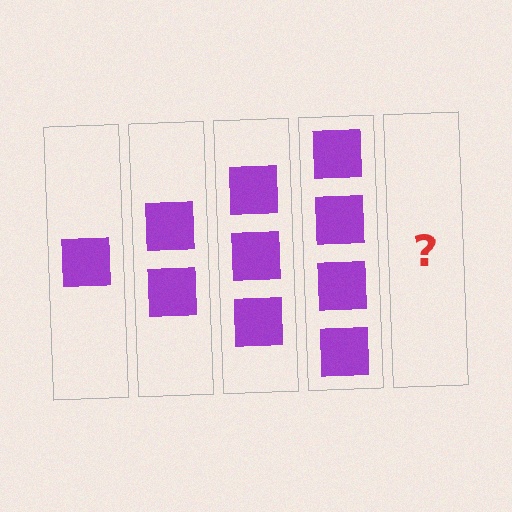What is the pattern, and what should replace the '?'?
The pattern is that each step adds one more square. The '?' should be 5 squares.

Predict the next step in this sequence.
The next step is 5 squares.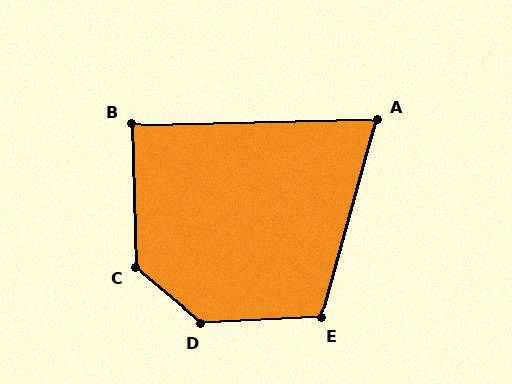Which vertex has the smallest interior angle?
A, at approximately 73 degrees.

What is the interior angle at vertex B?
Approximately 89 degrees (approximately right).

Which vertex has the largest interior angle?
D, at approximately 137 degrees.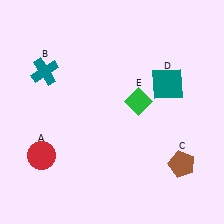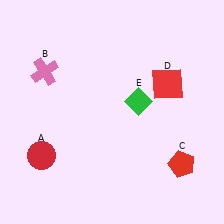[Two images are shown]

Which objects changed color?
B changed from teal to pink. C changed from brown to red. D changed from teal to red.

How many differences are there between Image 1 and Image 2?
There are 3 differences between the two images.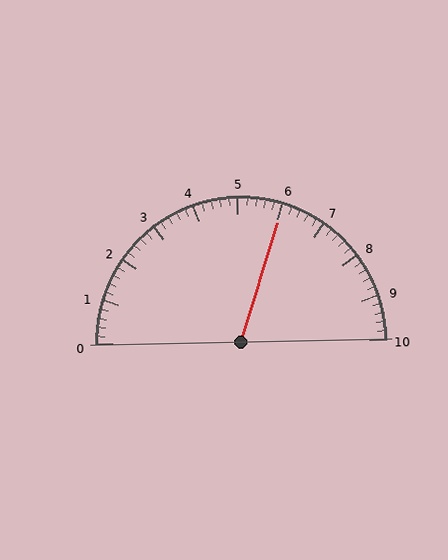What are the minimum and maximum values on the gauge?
The gauge ranges from 0 to 10.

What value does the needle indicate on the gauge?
The needle indicates approximately 6.0.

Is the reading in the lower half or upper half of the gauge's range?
The reading is in the upper half of the range (0 to 10).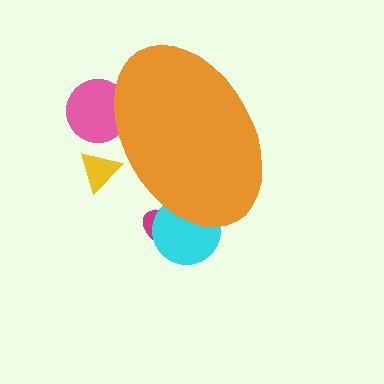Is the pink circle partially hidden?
Yes, the pink circle is partially hidden behind the orange ellipse.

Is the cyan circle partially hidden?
Yes, the cyan circle is partially hidden behind the orange ellipse.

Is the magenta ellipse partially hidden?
Yes, the magenta ellipse is partially hidden behind the orange ellipse.